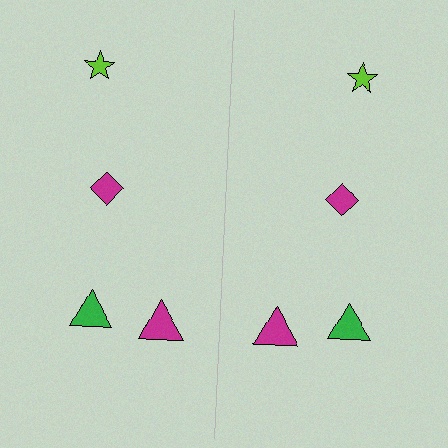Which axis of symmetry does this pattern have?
The pattern has a vertical axis of symmetry running through the center of the image.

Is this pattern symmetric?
Yes, this pattern has bilateral (reflection) symmetry.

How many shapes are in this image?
There are 8 shapes in this image.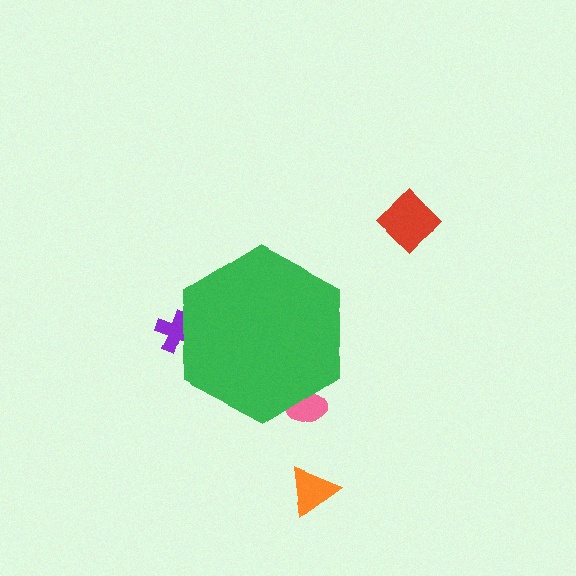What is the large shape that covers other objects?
A green hexagon.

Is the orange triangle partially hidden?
No, the orange triangle is fully visible.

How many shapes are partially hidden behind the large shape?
2 shapes are partially hidden.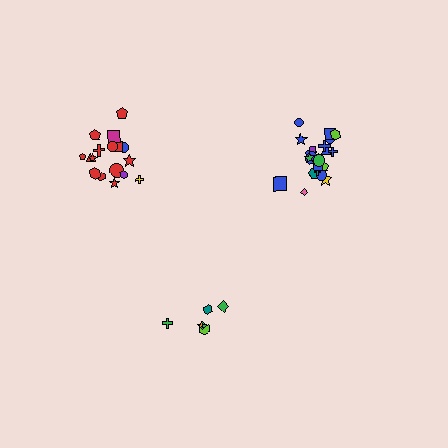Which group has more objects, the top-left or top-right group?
The top-right group.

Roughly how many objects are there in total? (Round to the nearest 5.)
Roughly 45 objects in total.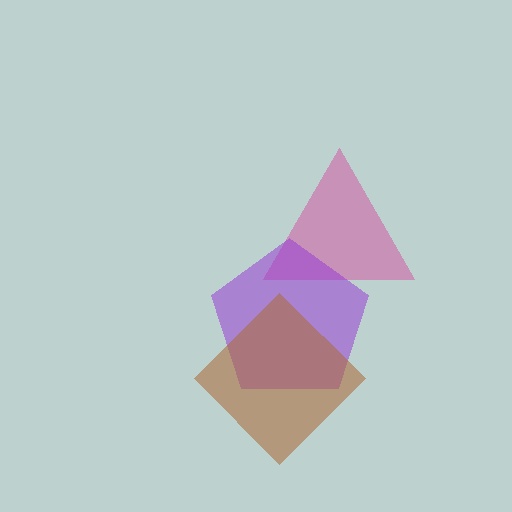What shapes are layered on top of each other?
The layered shapes are: a magenta triangle, a purple pentagon, a brown diamond.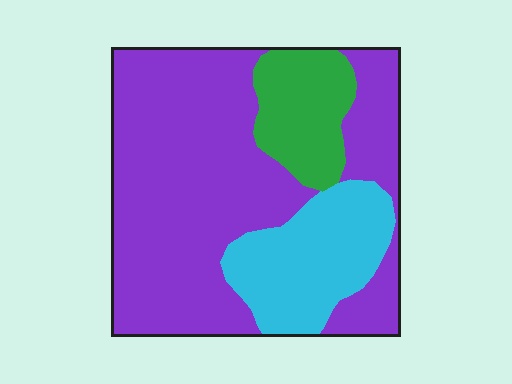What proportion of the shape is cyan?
Cyan covers about 20% of the shape.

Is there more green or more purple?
Purple.